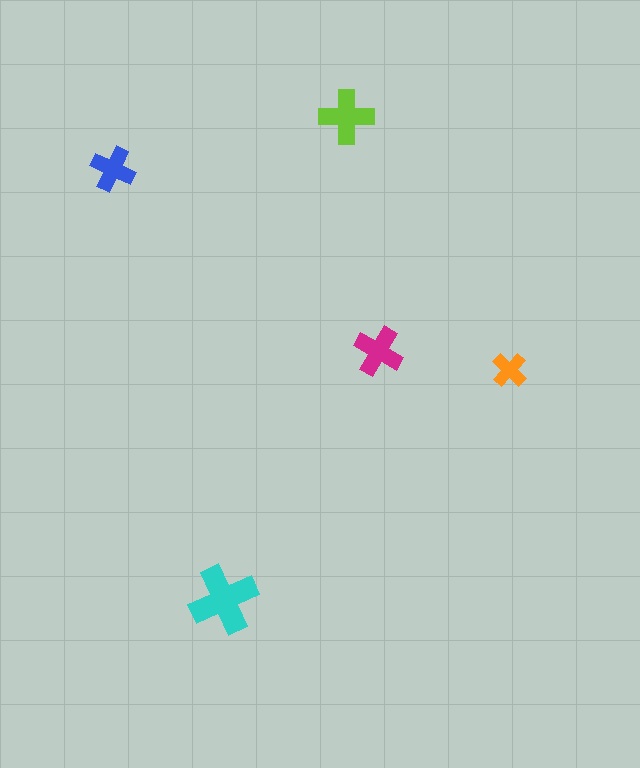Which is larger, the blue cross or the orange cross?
The blue one.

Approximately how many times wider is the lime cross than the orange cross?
About 1.5 times wider.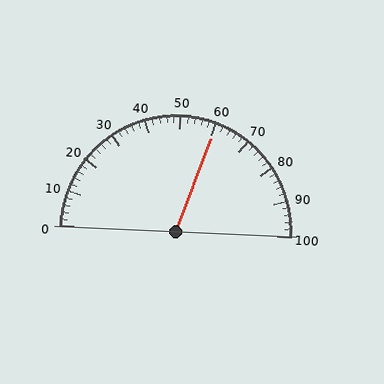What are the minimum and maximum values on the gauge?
The gauge ranges from 0 to 100.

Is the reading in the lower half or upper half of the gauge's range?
The reading is in the upper half of the range (0 to 100).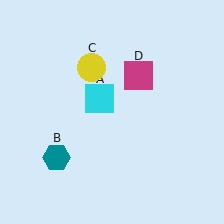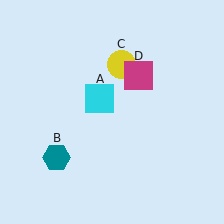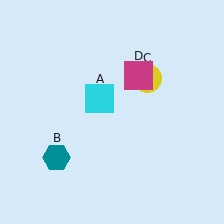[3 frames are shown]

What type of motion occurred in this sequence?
The yellow circle (object C) rotated clockwise around the center of the scene.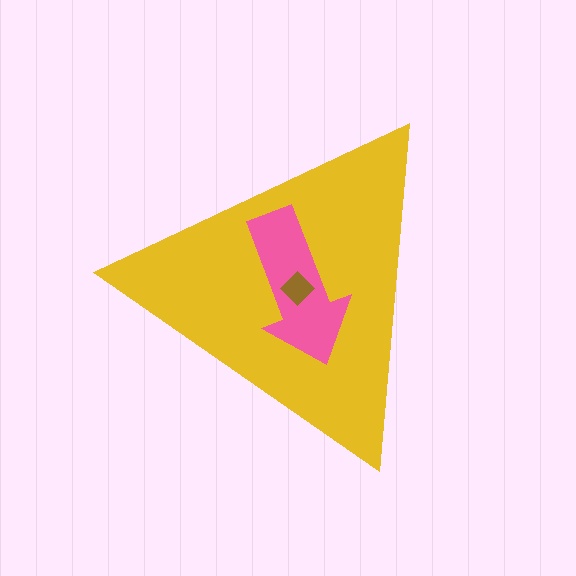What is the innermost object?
The brown diamond.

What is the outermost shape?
The yellow triangle.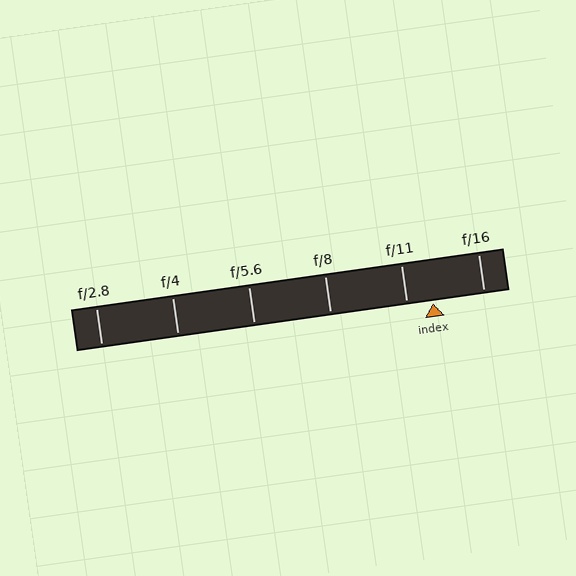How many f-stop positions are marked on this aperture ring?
There are 6 f-stop positions marked.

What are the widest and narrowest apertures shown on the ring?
The widest aperture shown is f/2.8 and the narrowest is f/16.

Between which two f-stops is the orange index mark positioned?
The index mark is between f/11 and f/16.